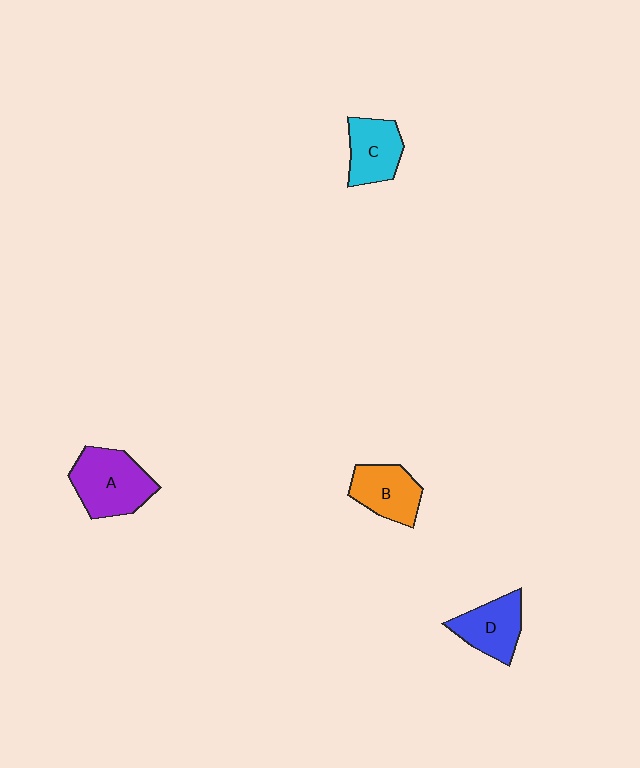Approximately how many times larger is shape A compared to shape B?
Approximately 1.4 times.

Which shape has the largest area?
Shape A (purple).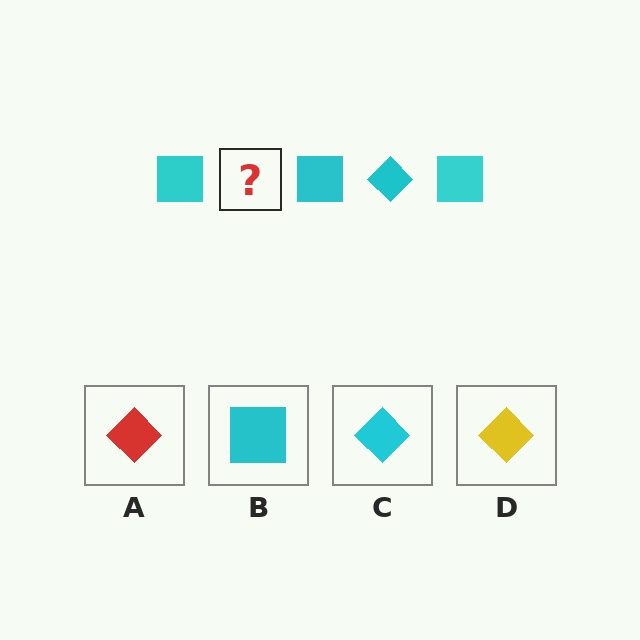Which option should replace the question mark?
Option C.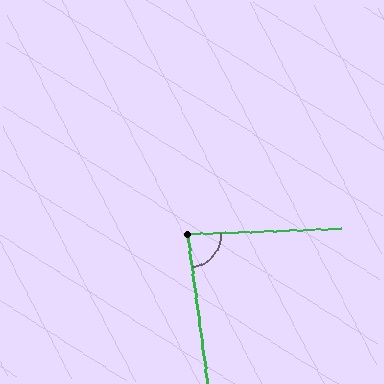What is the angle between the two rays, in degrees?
Approximately 85 degrees.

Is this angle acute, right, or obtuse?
It is acute.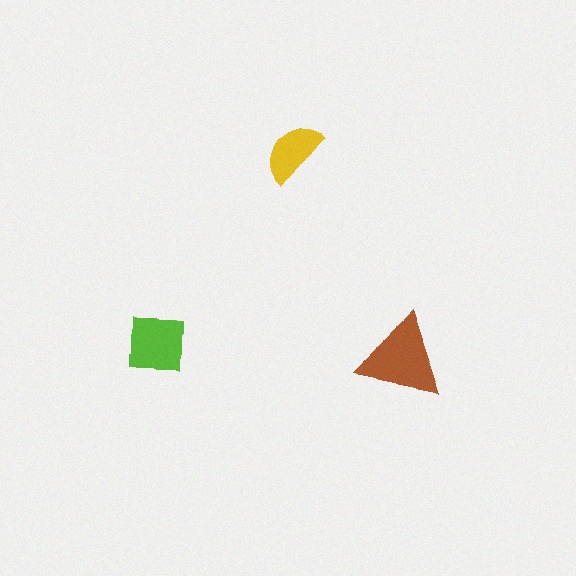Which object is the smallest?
The yellow semicircle.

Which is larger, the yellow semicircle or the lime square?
The lime square.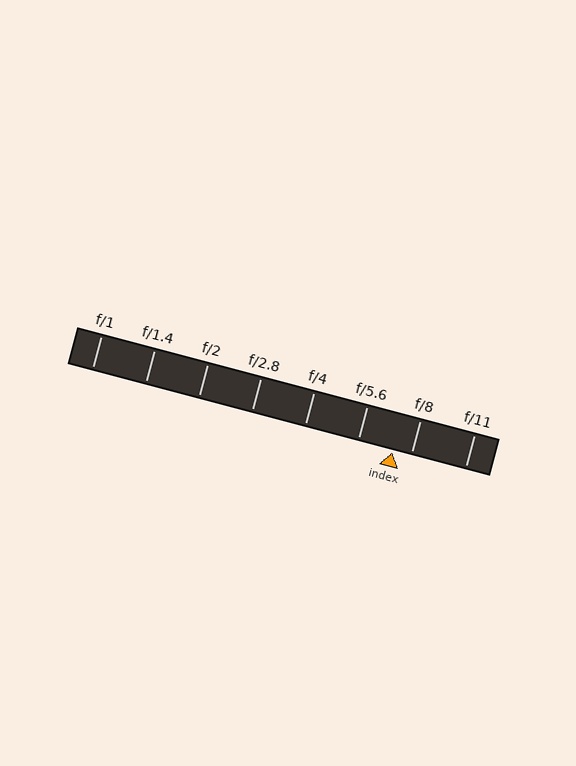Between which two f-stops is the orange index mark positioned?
The index mark is between f/5.6 and f/8.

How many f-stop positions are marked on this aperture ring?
There are 8 f-stop positions marked.